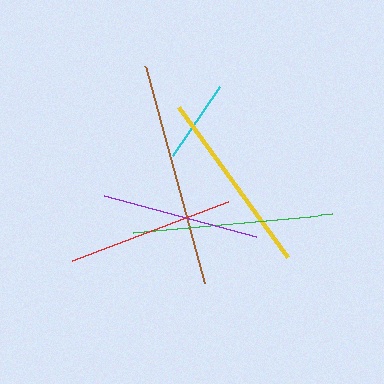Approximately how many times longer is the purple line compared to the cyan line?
The purple line is approximately 1.9 times the length of the cyan line.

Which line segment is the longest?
The brown line is the longest at approximately 225 pixels.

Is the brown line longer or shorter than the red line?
The brown line is longer than the red line.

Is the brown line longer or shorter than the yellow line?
The brown line is longer than the yellow line.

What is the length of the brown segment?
The brown segment is approximately 225 pixels long.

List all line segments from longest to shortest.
From longest to shortest: brown, green, yellow, red, purple, cyan.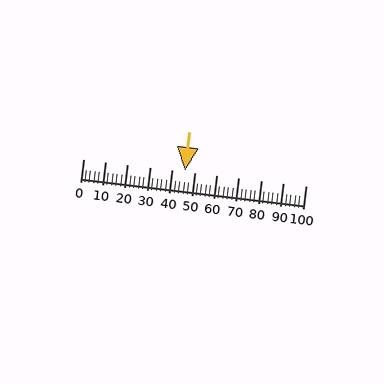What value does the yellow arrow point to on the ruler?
The yellow arrow points to approximately 46.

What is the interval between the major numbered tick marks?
The major tick marks are spaced 10 units apart.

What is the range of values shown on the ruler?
The ruler shows values from 0 to 100.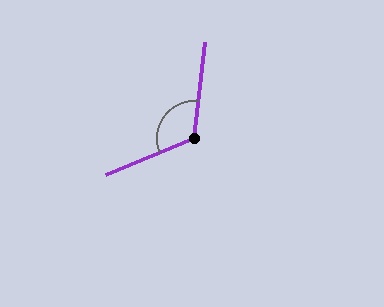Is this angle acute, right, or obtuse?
It is obtuse.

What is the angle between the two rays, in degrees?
Approximately 120 degrees.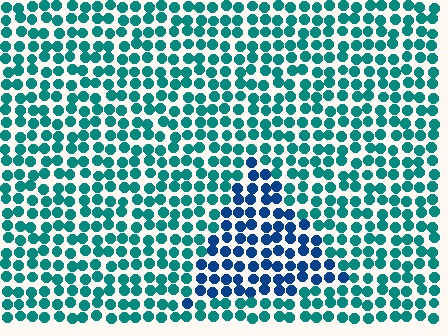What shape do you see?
I see a triangle.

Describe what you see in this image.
The image is filled with small teal elements in a uniform arrangement. A triangle-shaped region is visible where the elements are tinted to a slightly different hue, forming a subtle color boundary.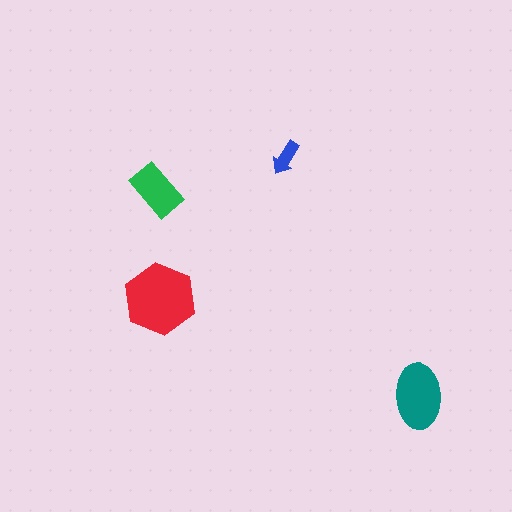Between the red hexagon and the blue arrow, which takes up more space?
The red hexagon.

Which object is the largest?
The red hexagon.